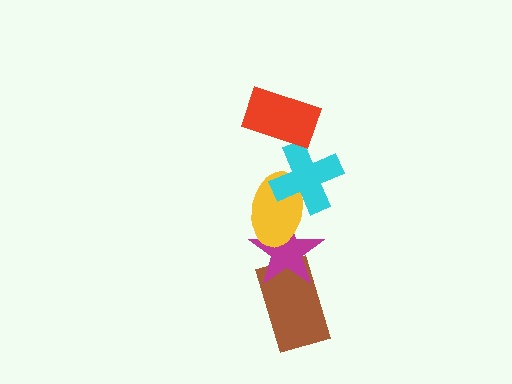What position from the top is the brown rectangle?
The brown rectangle is 5th from the top.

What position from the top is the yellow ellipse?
The yellow ellipse is 3rd from the top.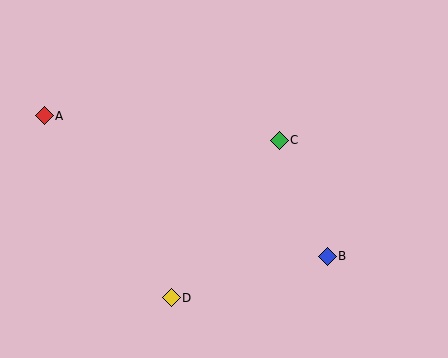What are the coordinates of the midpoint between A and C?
The midpoint between A and C is at (162, 128).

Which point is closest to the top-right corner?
Point C is closest to the top-right corner.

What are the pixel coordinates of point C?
Point C is at (279, 140).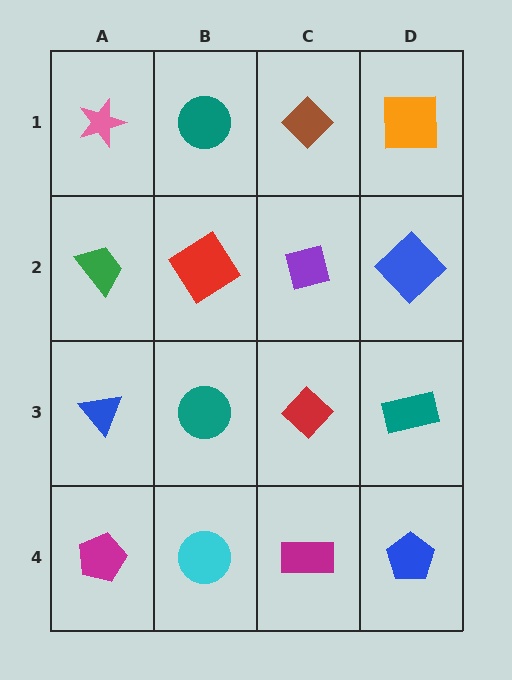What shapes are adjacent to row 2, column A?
A pink star (row 1, column A), a blue triangle (row 3, column A), a red diamond (row 2, column B).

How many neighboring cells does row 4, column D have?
2.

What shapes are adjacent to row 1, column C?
A purple diamond (row 2, column C), a teal circle (row 1, column B), an orange square (row 1, column D).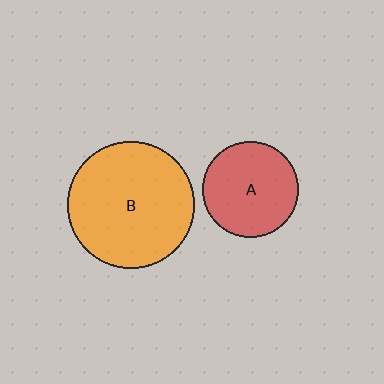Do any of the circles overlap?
No, none of the circles overlap.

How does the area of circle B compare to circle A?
Approximately 1.8 times.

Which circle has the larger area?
Circle B (orange).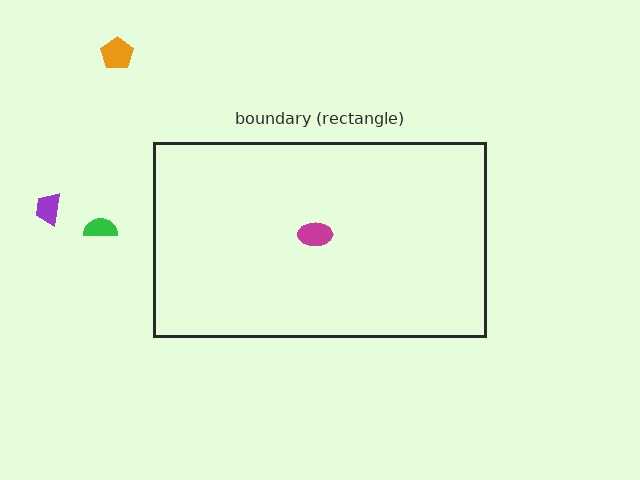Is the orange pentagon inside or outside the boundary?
Outside.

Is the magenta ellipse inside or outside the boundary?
Inside.